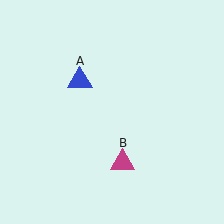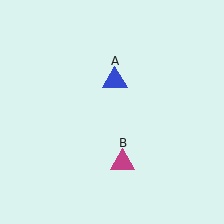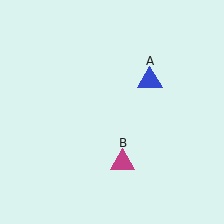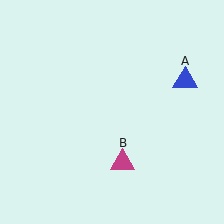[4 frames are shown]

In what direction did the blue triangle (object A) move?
The blue triangle (object A) moved right.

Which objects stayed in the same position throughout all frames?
Magenta triangle (object B) remained stationary.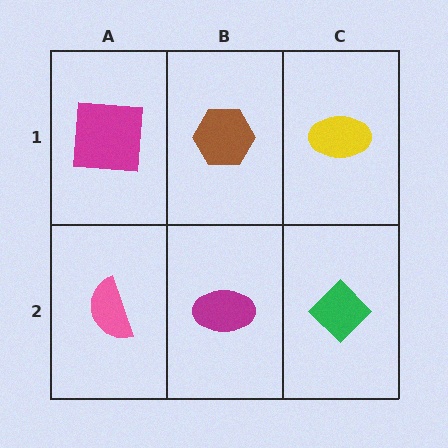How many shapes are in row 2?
3 shapes.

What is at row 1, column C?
A yellow ellipse.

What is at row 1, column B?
A brown hexagon.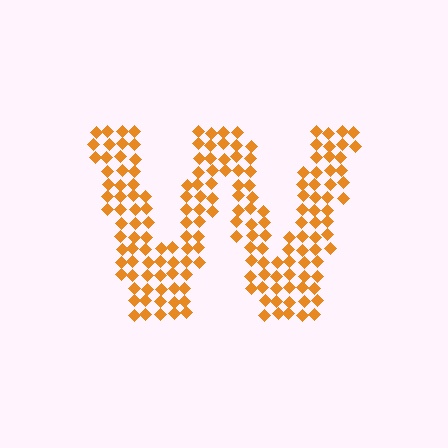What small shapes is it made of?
It is made of small diamonds.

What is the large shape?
The large shape is the letter W.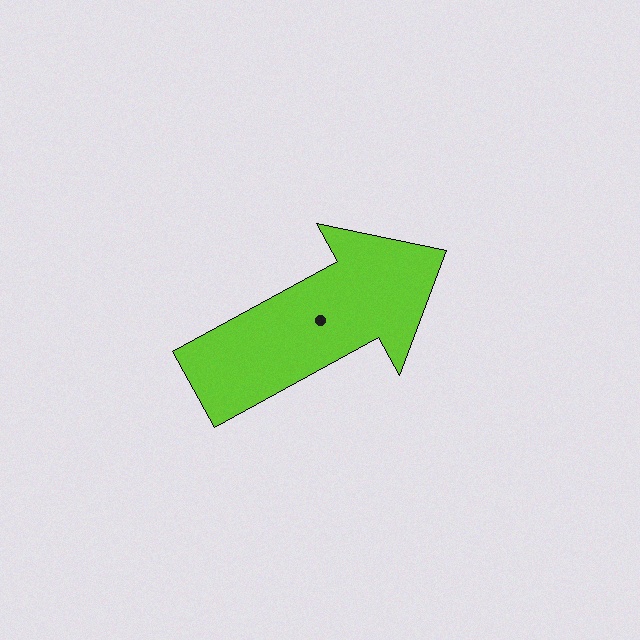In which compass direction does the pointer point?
Northeast.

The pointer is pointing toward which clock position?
Roughly 2 o'clock.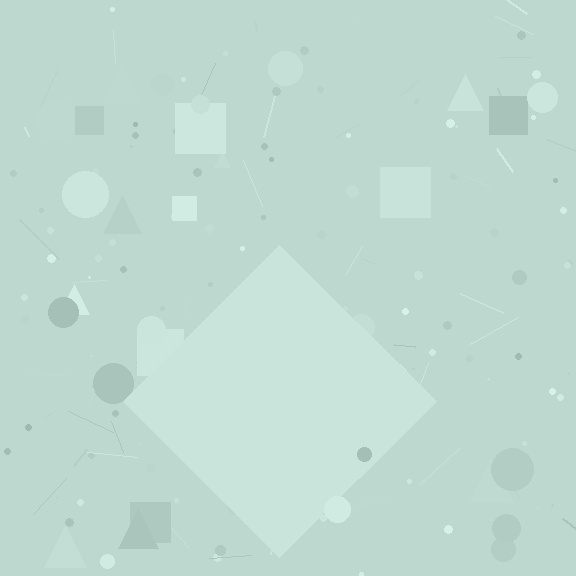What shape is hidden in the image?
A diamond is hidden in the image.